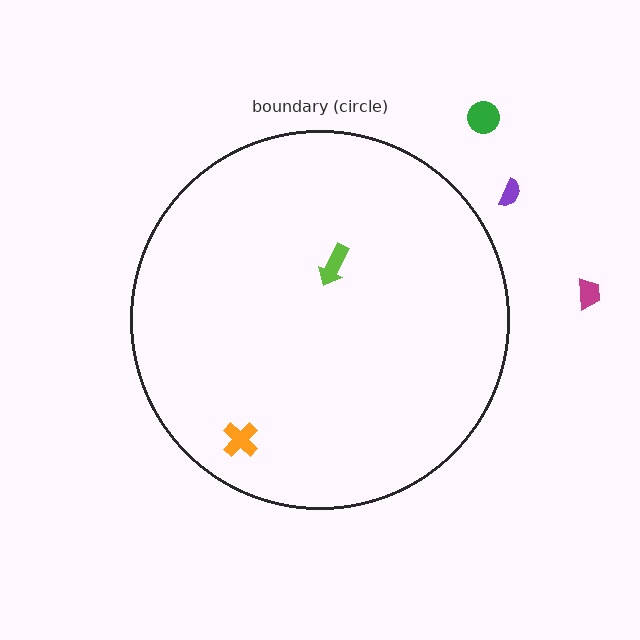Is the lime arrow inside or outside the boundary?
Inside.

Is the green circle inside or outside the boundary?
Outside.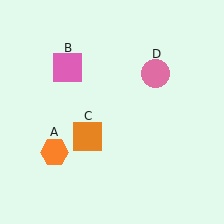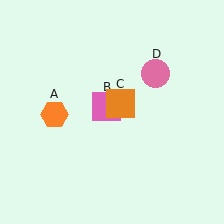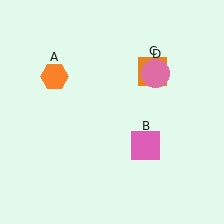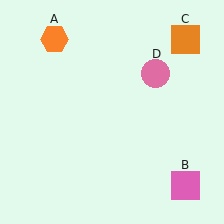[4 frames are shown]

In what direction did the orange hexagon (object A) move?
The orange hexagon (object A) moved up.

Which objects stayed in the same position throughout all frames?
Pink circle (object D) remained stationary.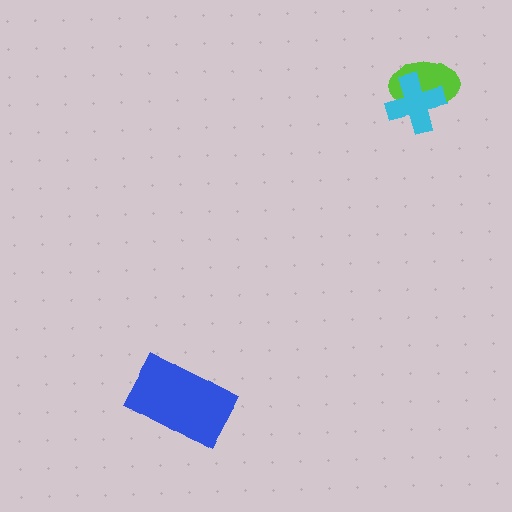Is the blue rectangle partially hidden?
No, no other shape covers it.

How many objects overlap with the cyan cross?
1 object overlaps with the cyan cross.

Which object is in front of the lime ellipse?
The cyan cross is in front of the lime ellipse.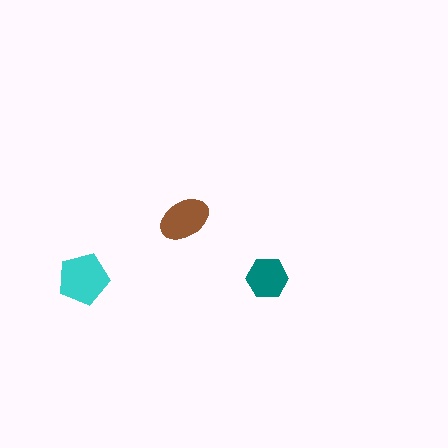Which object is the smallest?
The teal hexagon.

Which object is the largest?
The cyan pentagon.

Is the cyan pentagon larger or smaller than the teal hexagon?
Larger.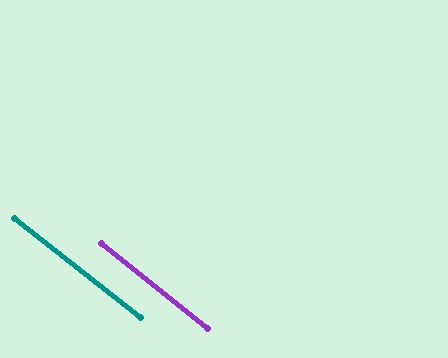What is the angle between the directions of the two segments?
Approximately 1 degree.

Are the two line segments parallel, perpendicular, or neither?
Parallel — their directions differ by only 0.8°.